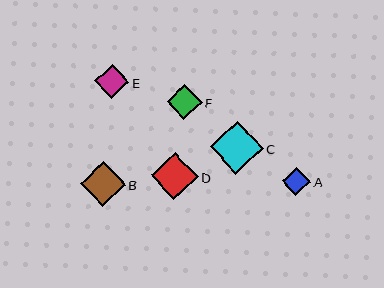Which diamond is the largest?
Diamond C is the largest with a size of approximately 53 pixels.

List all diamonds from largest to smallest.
From largest to smallest: C, D, B, F, E, A.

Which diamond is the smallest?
Diamond A is the smallest with a size of approximately 28 pixels.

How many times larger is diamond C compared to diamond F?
Diamond C is approximately 1.5 times the size of diamond F.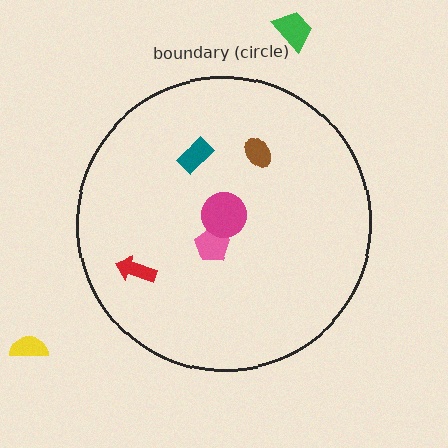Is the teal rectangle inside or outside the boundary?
Inside.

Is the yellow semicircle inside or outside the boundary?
Outside.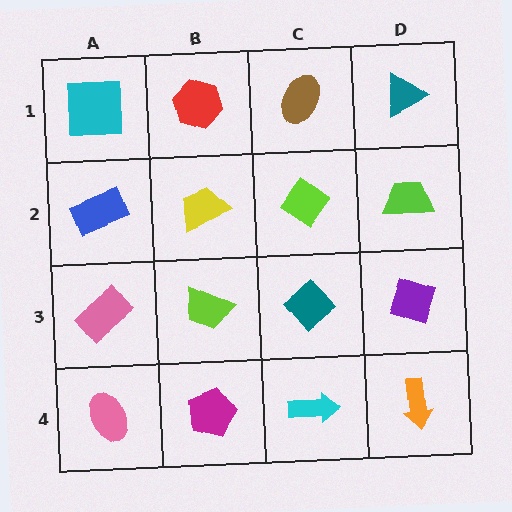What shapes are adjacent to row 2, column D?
A teal triangle (row 1, column D), a purple diamond (row 3, column D), a lime diamond (row 2, column C).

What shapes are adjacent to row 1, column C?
A lime diamond (row 2, column C), a red hexagon (row 1, column B), a teal triangle (row 1, column D).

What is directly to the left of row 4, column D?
A cyan arrow.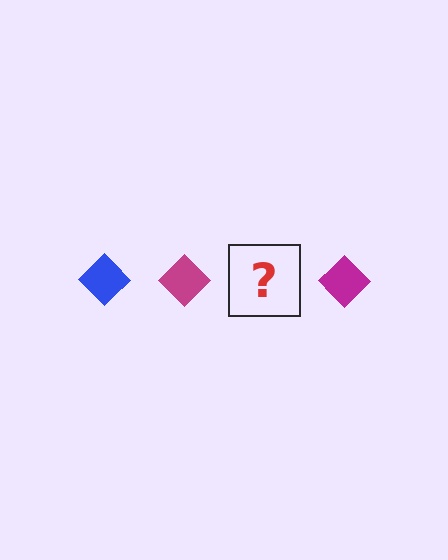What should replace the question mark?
The question mark should be replaced with a blue diamond.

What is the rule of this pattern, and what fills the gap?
The rule is that the pattern cycles through blue, magenta diamonds. The gap should be filled with a blue diamond.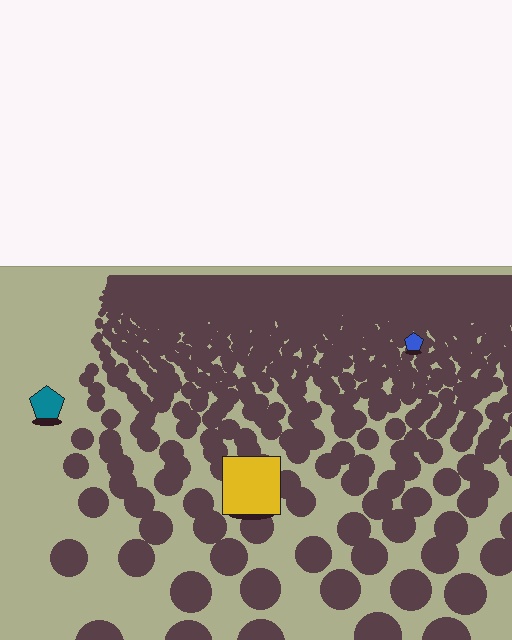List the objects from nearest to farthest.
From nearest to farthest: the yellow square, the teal pentagon, the blue pentagon.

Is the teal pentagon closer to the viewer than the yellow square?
No. The yellow square is closer — you can tell from the texture gradient: the ground texture is coarser near it.